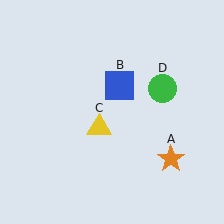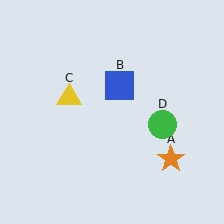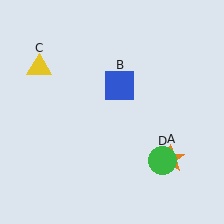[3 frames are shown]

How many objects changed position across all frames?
2 objects changed position: yellow triangle (object C), green circle (object D).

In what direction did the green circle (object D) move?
The green circle (object D) moved down.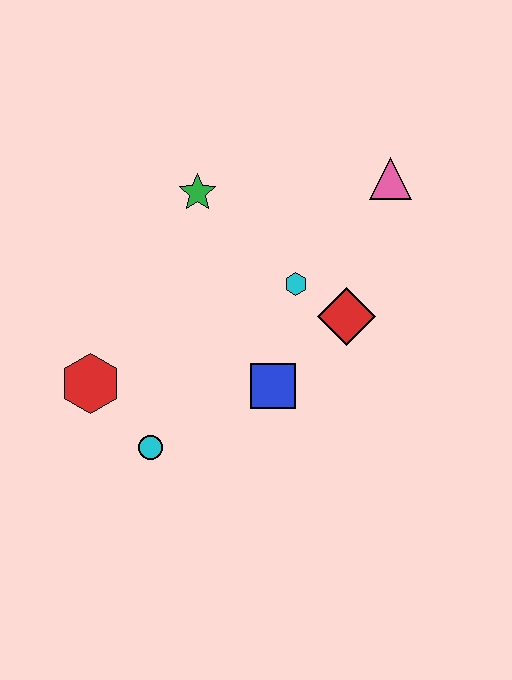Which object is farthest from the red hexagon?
The pink triangle is farthest from the red hexagon.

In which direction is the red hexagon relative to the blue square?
The red hexagon is to the left of the blue square.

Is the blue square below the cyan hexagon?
Yes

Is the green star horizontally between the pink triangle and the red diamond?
No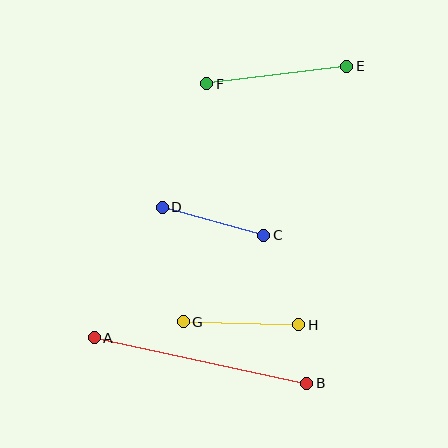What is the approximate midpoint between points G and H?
The midpoint is at approximately (241, 323) pixels.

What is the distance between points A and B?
The distance is approximately 217 pixels.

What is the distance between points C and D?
The distance is approximately 106 pixels.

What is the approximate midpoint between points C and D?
The midpoint is at approximately (213, 221) pixels.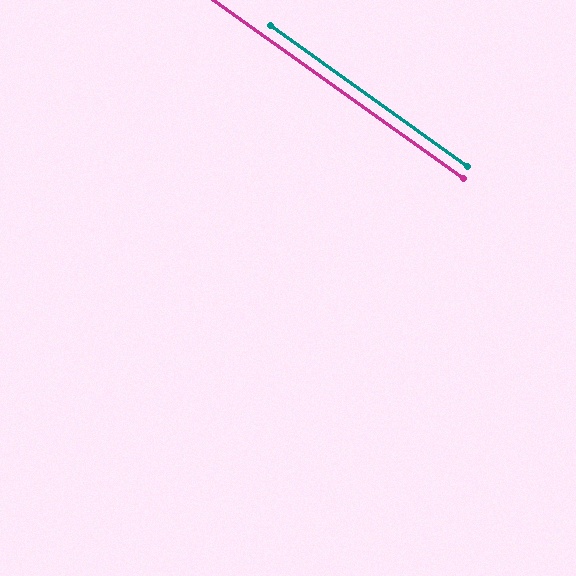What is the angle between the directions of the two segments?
Approximately 0 degrees.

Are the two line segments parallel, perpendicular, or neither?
Parallel — their directions differ by only 0.1°.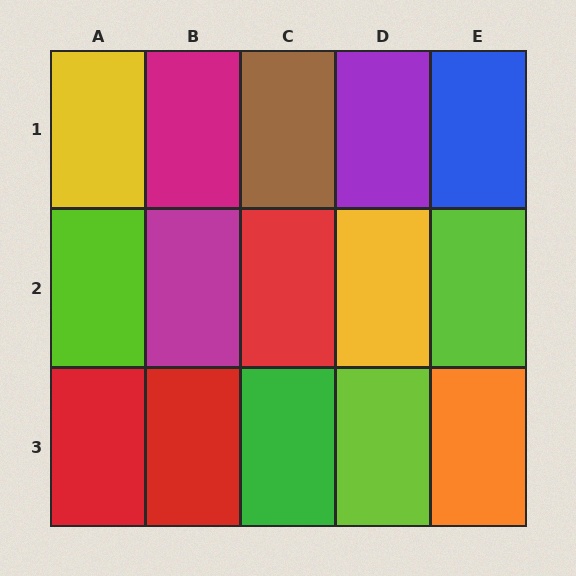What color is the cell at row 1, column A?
Yellow.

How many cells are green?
1 cell is green.